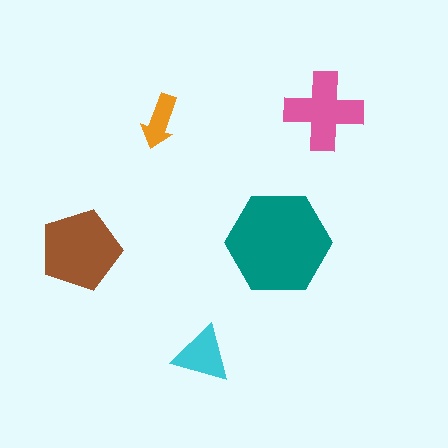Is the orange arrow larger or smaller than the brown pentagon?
Smaller.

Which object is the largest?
The teal hexagon.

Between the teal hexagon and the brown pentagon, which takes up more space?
The teal hexagon.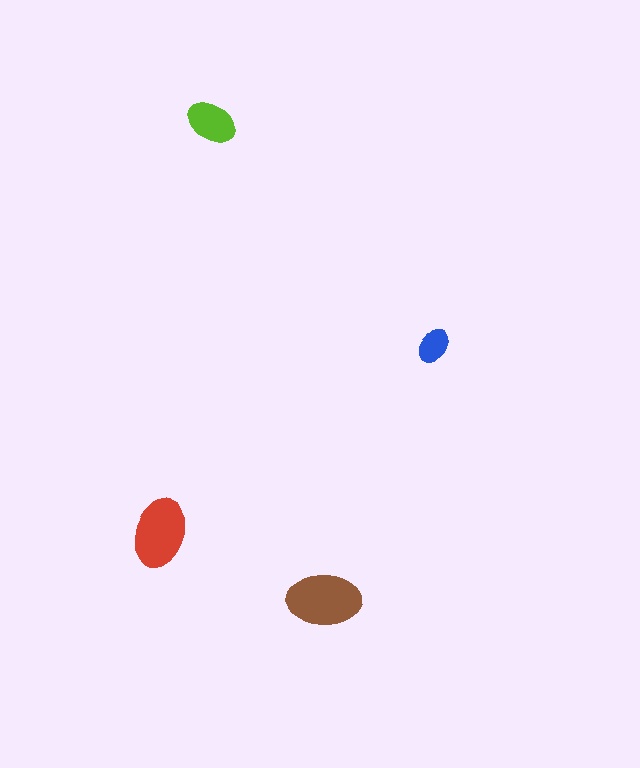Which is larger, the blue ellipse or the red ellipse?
The red one.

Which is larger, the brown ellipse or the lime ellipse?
The brown one.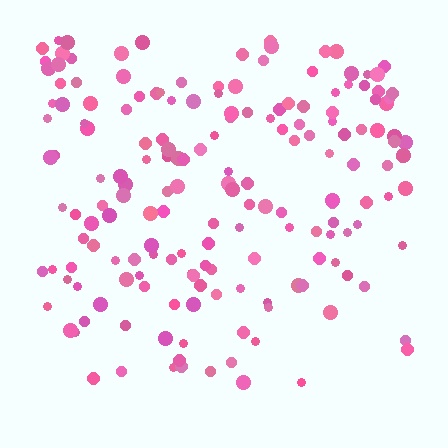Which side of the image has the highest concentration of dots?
The top.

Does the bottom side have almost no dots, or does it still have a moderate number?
Still a moderate number, just noticeably fewer than the top.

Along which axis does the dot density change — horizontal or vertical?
Vertical.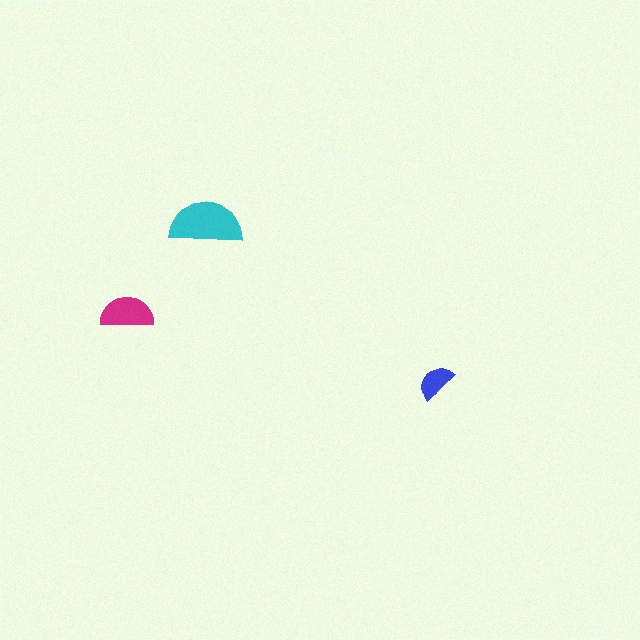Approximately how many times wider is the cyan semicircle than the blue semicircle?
About 2 times wider.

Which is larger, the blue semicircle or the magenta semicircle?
The magenta one.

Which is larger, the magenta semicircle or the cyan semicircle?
The cyan one.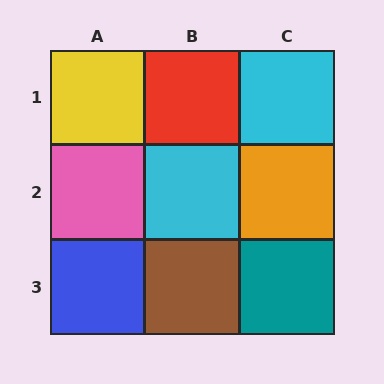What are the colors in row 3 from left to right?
Blue, brown, teal.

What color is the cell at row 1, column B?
Red.